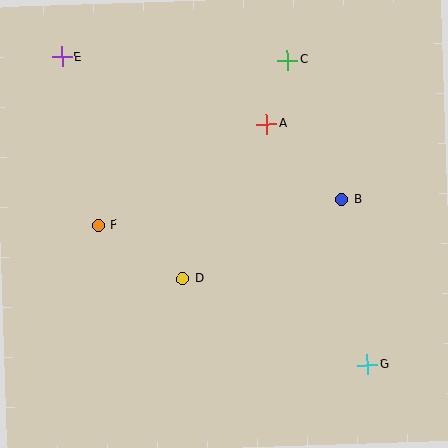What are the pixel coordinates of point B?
Point B is at (342, 199).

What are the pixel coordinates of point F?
Point F is at (98, 225).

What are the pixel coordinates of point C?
Point C is at (288, 60).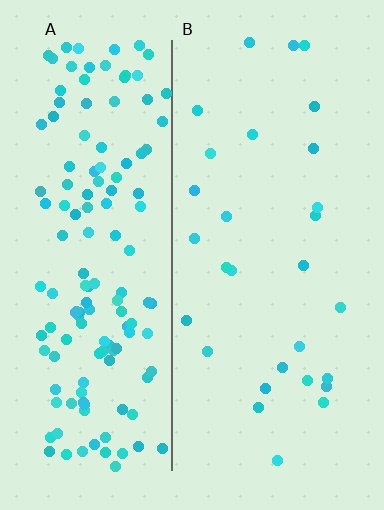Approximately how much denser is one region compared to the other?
Approximately 5.0× — region A over region B.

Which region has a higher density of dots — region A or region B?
A (the left).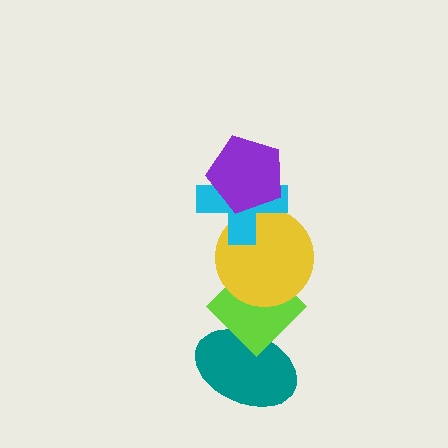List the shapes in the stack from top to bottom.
From top to bottom: the purple pentagon, the cyan cross, the yellow circle, the lime diamond, the teal ellipse.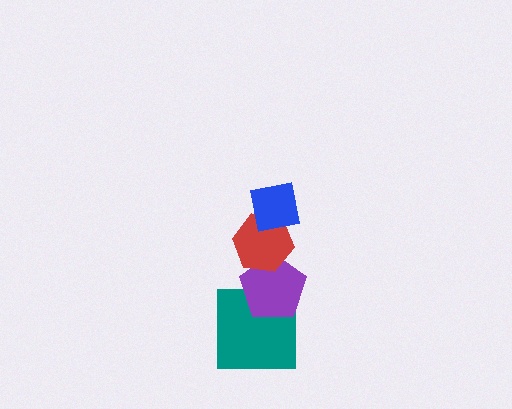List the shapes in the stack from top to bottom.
From top to bottom: the blue square, the red hexagon, the purple pentagon, the teal square.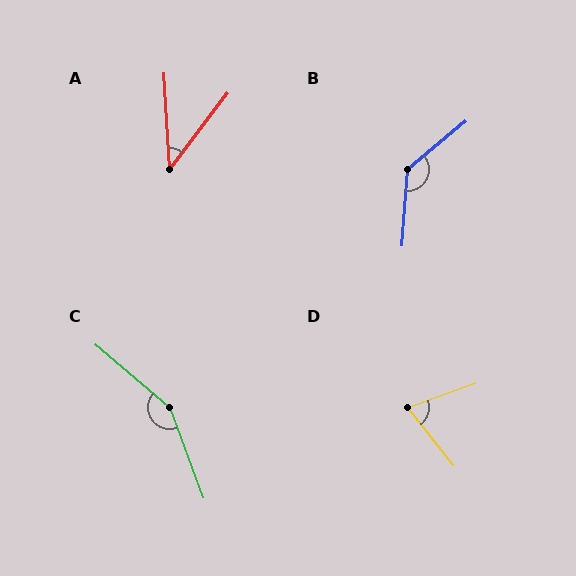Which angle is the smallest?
A, at approximately 41 degrees.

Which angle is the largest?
C, at approximately 151 degrees.